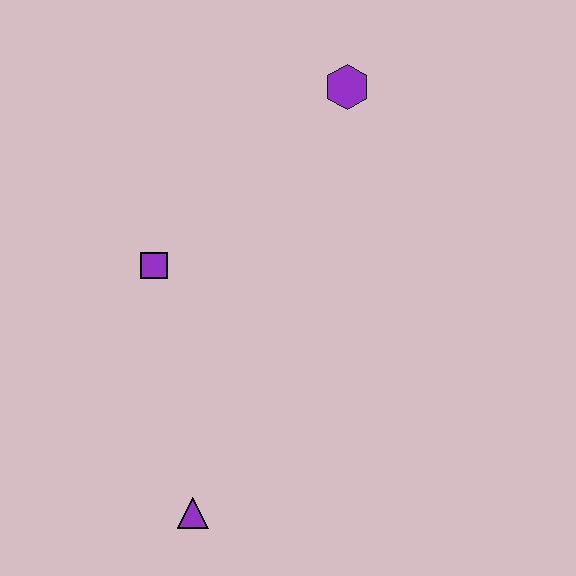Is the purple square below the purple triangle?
No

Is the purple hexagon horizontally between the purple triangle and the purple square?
No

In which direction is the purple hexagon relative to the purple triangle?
The purple hexagon is above the purple triangle.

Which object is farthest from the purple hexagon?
The purple triangle is farthest from the purple hexagon.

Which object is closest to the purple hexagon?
The purple square is closest to the purple hexagon.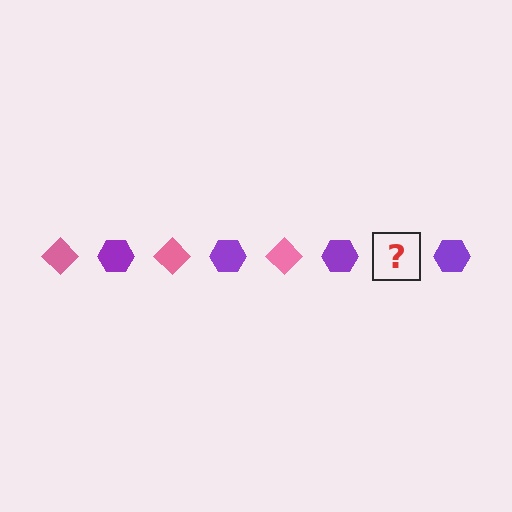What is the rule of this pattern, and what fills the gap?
The rule is that the pattern alternates between pink diamond and purple hexagon. The gap should be filled with a pink diamond.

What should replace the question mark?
The question mark should be replaced with a pink diamond.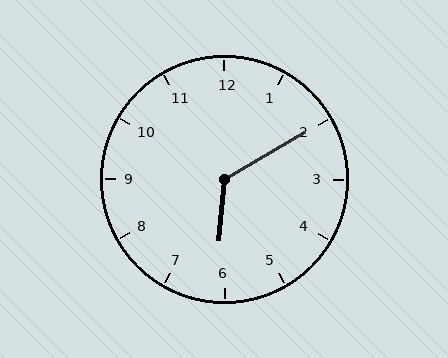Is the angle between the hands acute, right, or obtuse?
It is obtuse.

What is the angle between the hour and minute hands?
Approximately 125 degrees.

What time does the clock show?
6:10.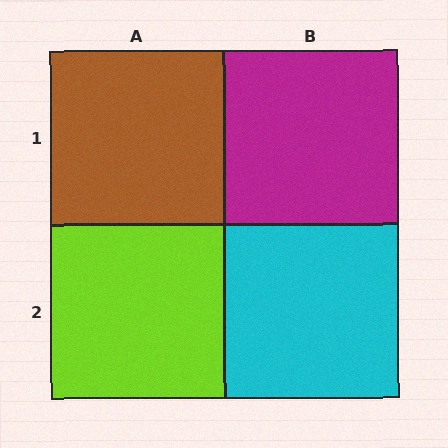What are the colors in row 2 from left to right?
Lime, cyan.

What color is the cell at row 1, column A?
Brown.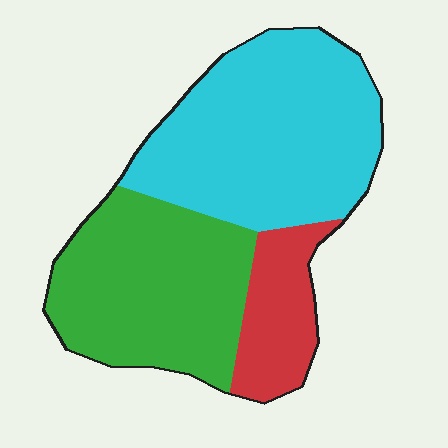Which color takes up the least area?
Red, at roughly 15%.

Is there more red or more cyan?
Cyan.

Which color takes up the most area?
Cyan, at roughly 45%.